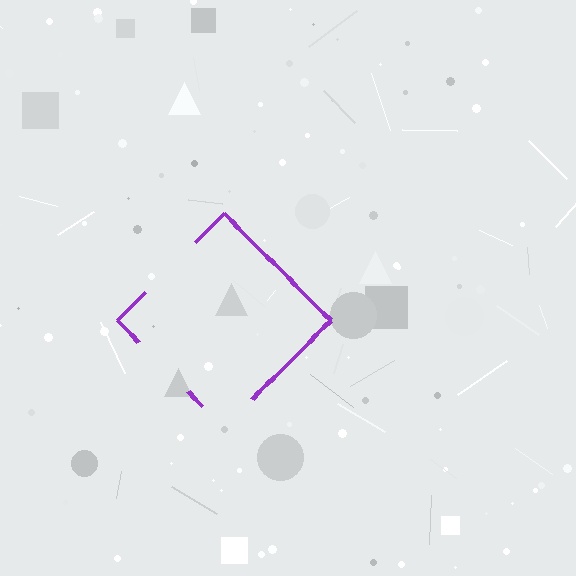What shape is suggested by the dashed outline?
The dashed outline suggests a diamond.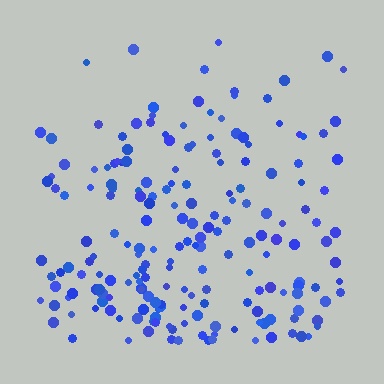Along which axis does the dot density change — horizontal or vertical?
Vertical.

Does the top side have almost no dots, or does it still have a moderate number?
Still a moderate number, just noticeably fewer than the bottom.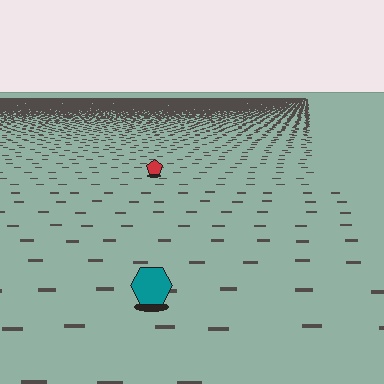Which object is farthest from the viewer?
The red pentagon is farthest from the viewer. It appears smaller and the ground texture around it is denser.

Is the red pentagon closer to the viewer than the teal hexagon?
No. The teal hexagon is closer — you can tell from the texture gradient: the ground texture is coarser near it.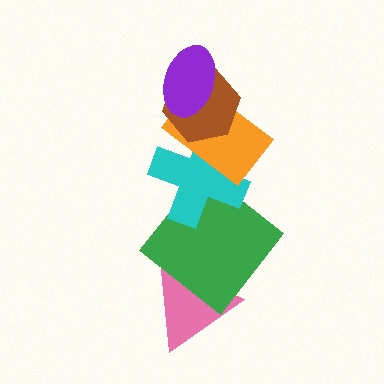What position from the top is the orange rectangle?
The orange rectangle is 3rd from the top.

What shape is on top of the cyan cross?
The orange rectangle is on top of the cyan cross.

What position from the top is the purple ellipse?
The purple ellipse is 1st from the top.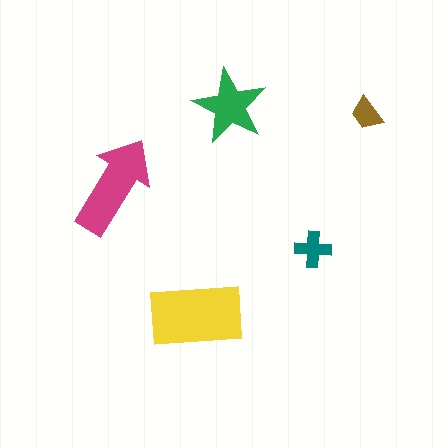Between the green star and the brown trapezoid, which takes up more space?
The green star.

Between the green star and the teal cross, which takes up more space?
The green star.